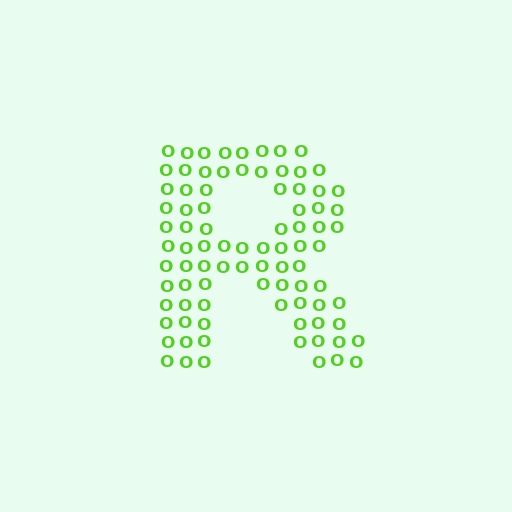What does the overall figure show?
The overall figure shows the letter R.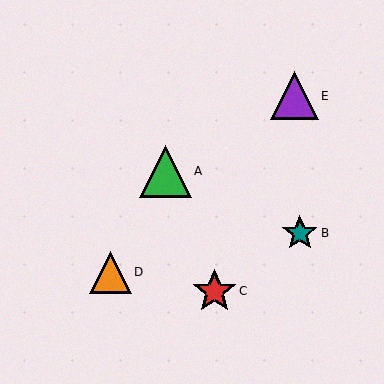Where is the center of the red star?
The center of the red star is at (214, 291).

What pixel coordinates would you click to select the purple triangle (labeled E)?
Click at (295, 96) to select the purple triangle E.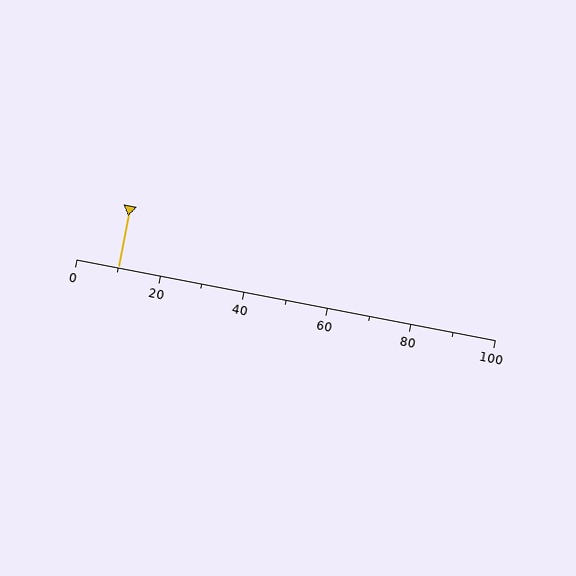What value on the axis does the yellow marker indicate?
The marker indicates approximately 10.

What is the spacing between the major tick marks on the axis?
The major ticks are spaced 20 apart.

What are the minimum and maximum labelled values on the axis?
The axis runs from 0 to 100.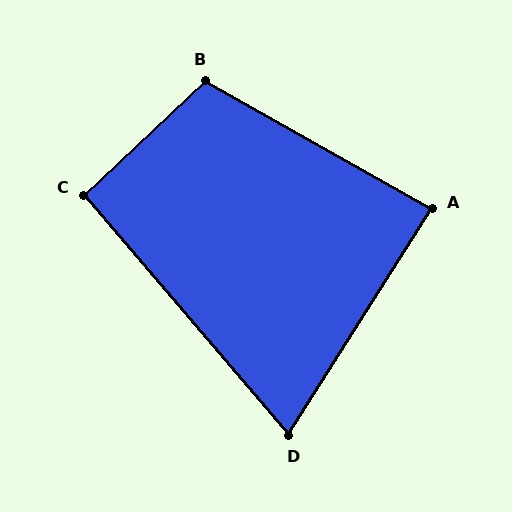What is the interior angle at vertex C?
Approximately 93 degrees (approximately right).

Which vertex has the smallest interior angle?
D, at approximately 73 degrees.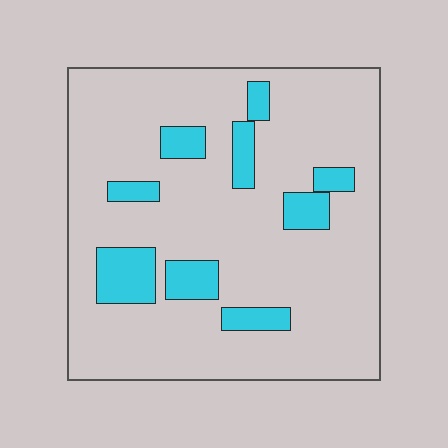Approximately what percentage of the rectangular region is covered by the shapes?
Approximately 15%.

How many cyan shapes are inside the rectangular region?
9.